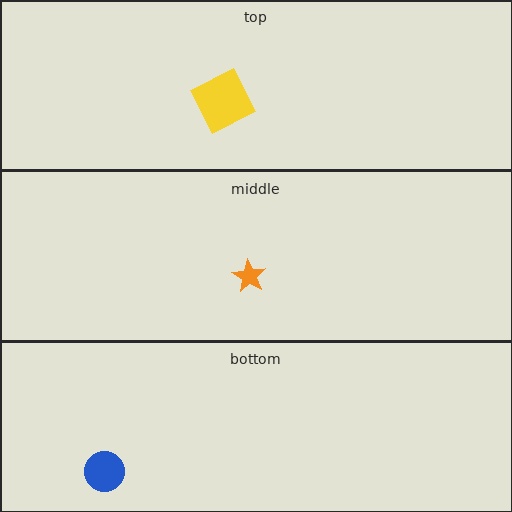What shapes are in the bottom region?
The blue circle.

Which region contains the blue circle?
The bottom region.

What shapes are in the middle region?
The orange star.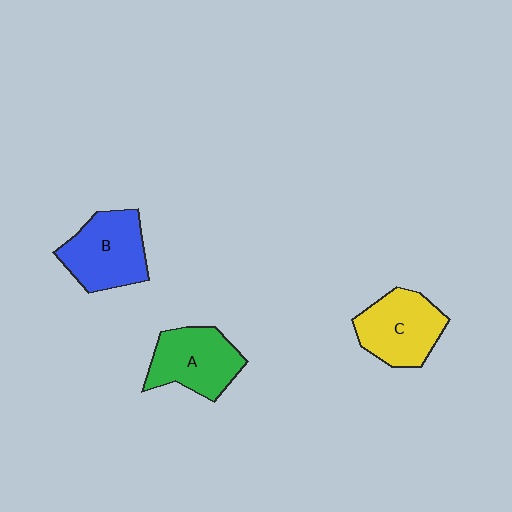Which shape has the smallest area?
Shape A (green).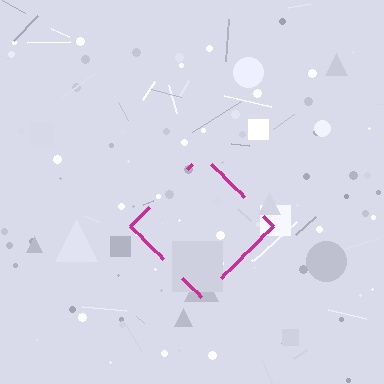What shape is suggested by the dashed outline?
The dashed outline suggests a diamond.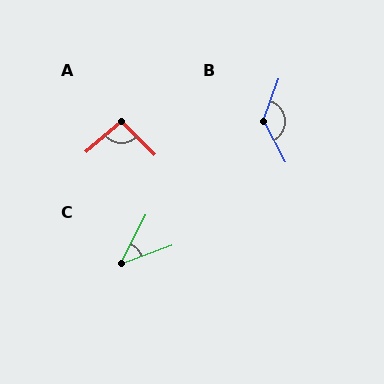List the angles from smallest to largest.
C (43°), A (94°), B (131°).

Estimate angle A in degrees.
Approximately 94 degrees.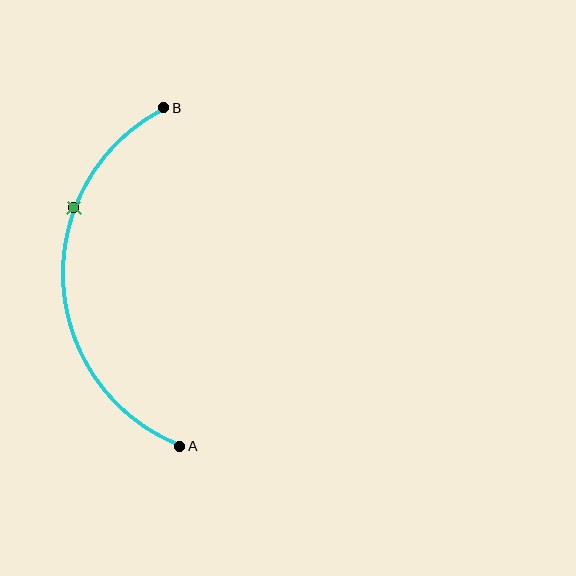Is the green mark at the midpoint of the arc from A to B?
No. The green mark lies on the arc but is closer to endpoint B. The arc midpoint would be at the point on the curve equidistant along the arc from both A and B.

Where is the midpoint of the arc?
The arc midpoint is the point on the curve farthest from the straight line joining A and B. It sits to the left of that line.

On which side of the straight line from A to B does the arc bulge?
The arc bulges to the left of the straight line connecting A and B.